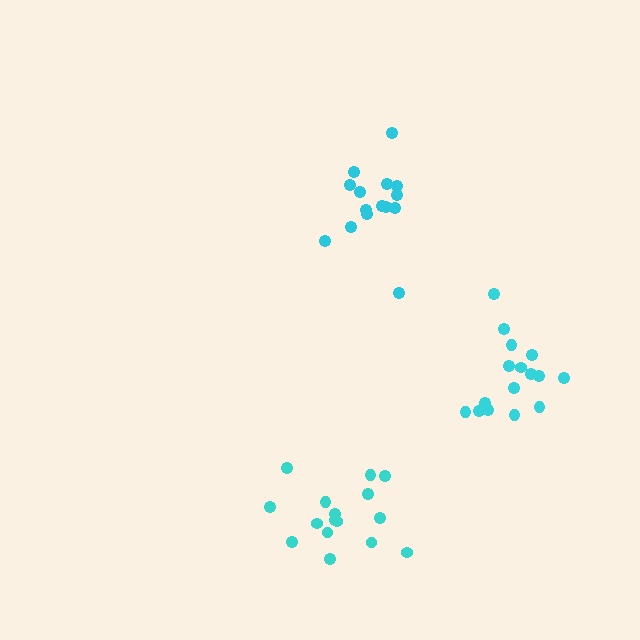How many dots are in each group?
Group 1: 15 dots, Group 2: 16 dots, Group 3: 16 dots (47 total).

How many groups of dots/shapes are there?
There are 3 groups.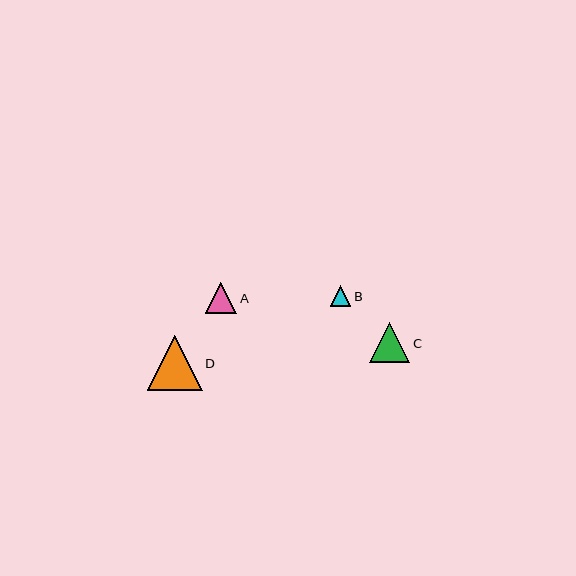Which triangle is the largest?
Triangle D is the largest with a size of approximately 55 pixels.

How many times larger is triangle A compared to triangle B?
Triangle A is approximately 1.5 times the size of triangle B.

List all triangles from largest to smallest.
From largest to smallest: D, C, A, B.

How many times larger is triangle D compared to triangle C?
Triangle D is approximately 1.4 times the size of triangle C.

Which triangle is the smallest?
Triangle B is the smallest with a size of approximately 20 pixels.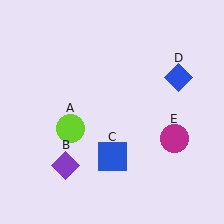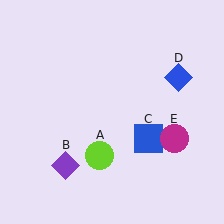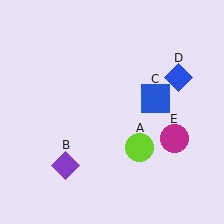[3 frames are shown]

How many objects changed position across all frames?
2 objects changed position: lime circle (object A), blue square (object C).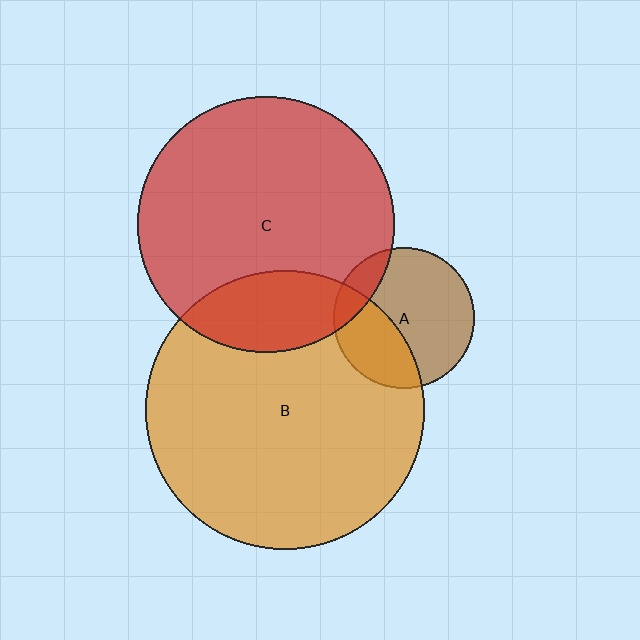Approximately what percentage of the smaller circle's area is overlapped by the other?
Approximately 15%.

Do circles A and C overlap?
Yes.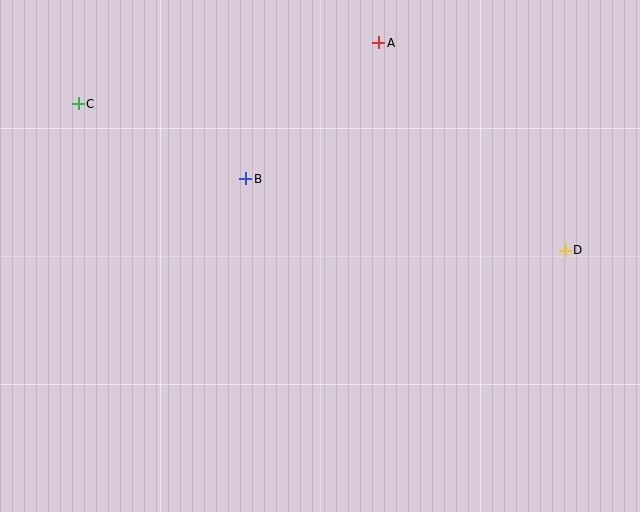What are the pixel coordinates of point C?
Point C is at (78, 104).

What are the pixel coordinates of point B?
Point B is at (246, 179).